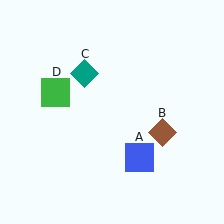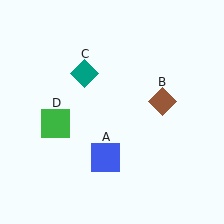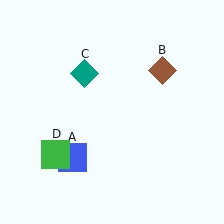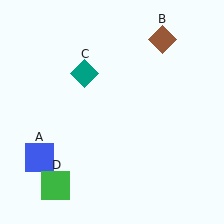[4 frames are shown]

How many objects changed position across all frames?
3 objects changed position: blue square (object A), brown diamond (object B), green square (object D).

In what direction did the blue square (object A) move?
The blue square (object A) moved left.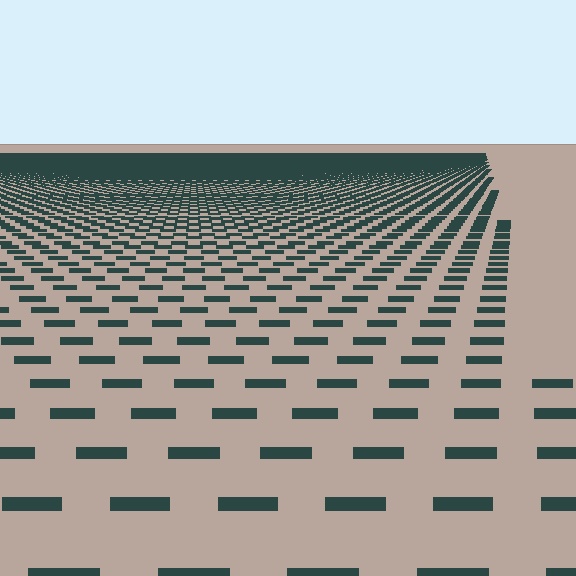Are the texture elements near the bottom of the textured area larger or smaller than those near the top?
Larger. Near the bottom, elements are closer to the viewer and appear at a bigger on-screen size.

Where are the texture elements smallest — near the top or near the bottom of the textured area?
Near the top.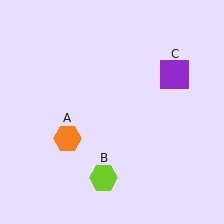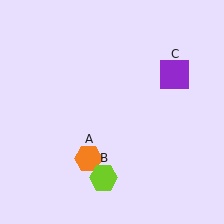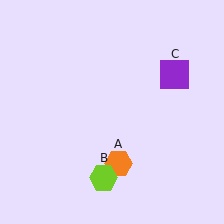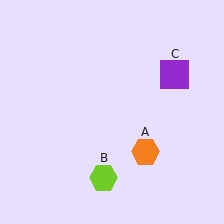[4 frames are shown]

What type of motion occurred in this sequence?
The orange hexagon (object A) rotated counterclockwise around the center of the scene.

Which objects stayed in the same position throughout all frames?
Lime hexagon (object B) and purple square (object C) remained stationary.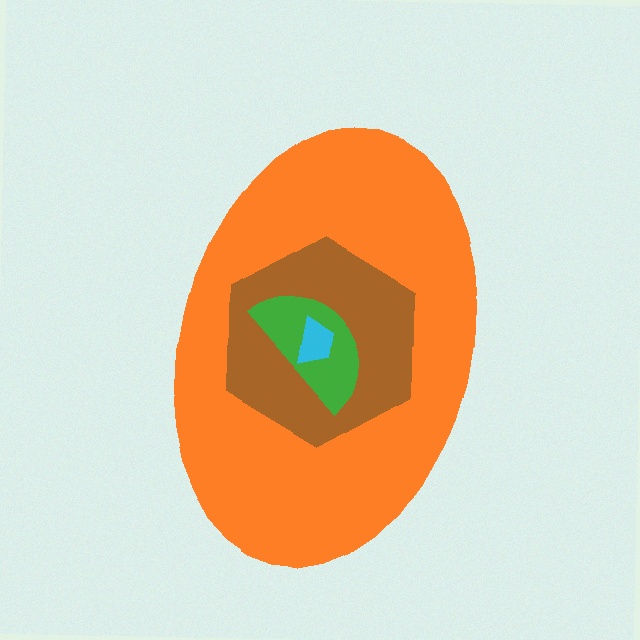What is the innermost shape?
The cyan trapezoid.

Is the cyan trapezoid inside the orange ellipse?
Yes.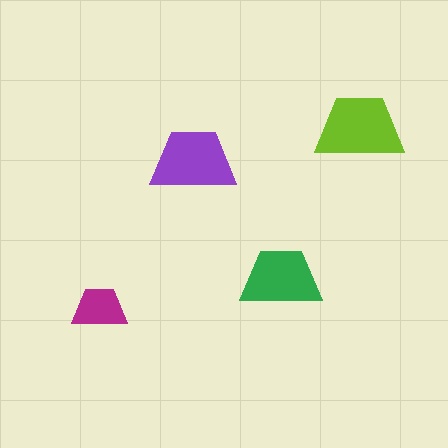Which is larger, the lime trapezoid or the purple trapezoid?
The lime one.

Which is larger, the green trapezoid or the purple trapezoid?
The purple one.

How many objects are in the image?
There are 4 objects in the image.